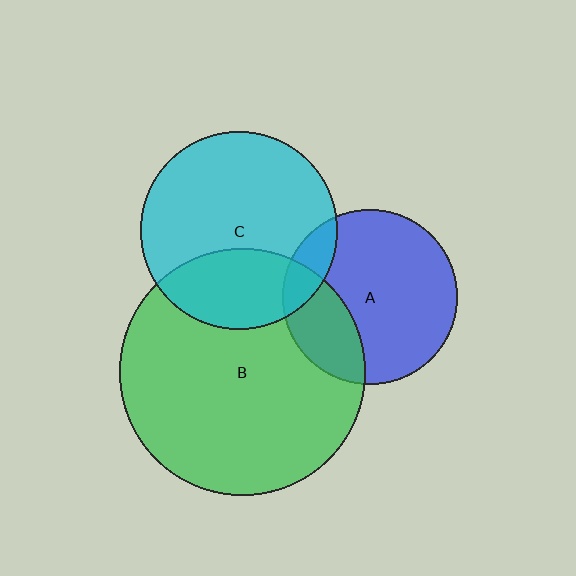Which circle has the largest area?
Circle B (green).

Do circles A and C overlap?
Yes.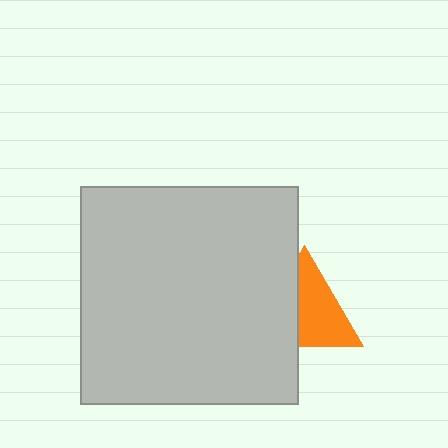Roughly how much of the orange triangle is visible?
About half of it is visible (roughly 58%).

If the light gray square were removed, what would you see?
You would see the complete orange triangle.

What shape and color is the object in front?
The object in front is a light gray square.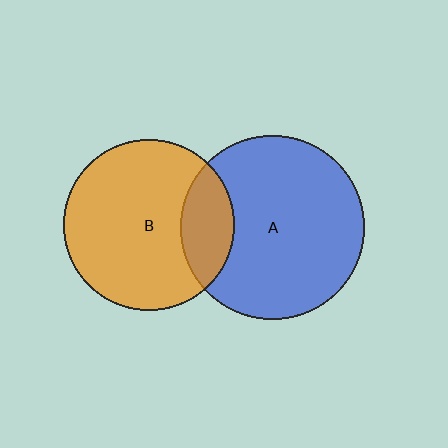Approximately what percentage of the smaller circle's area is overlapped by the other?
Approximately 20%.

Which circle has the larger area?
Circle A (blue).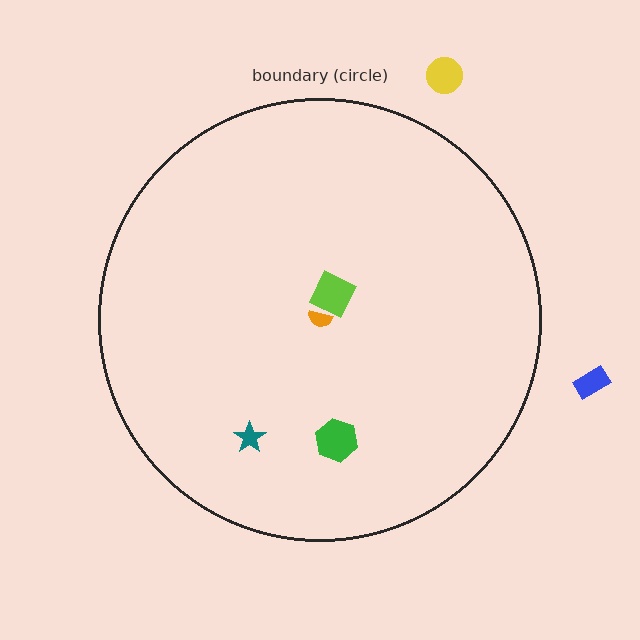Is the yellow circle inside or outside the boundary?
Outside.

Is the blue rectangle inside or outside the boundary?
Outside.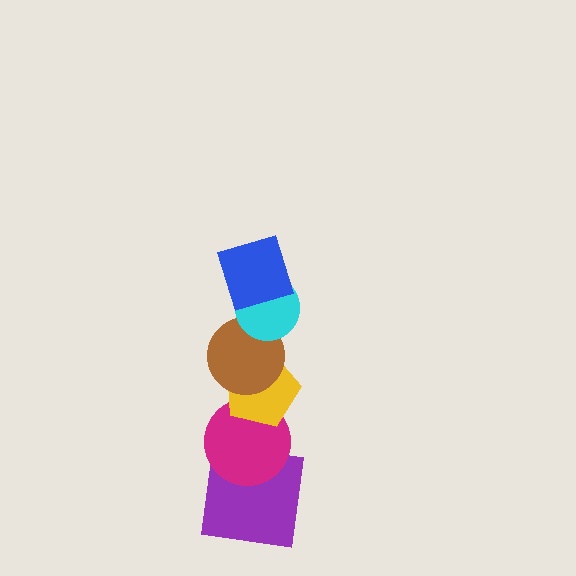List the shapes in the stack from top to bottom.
From top to bottom: the blue square, the cyan circle, the brown circle, the yellow pentagon, the magenta circle, the purple square.